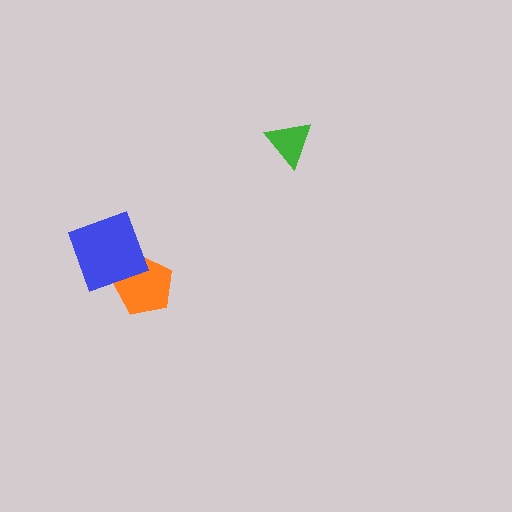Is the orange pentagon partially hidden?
Yes, it is partially covered by another shape.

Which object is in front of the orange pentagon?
The blue diamond is in front of the orange pentagon.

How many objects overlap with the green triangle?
0 objects overlap with the green triangle.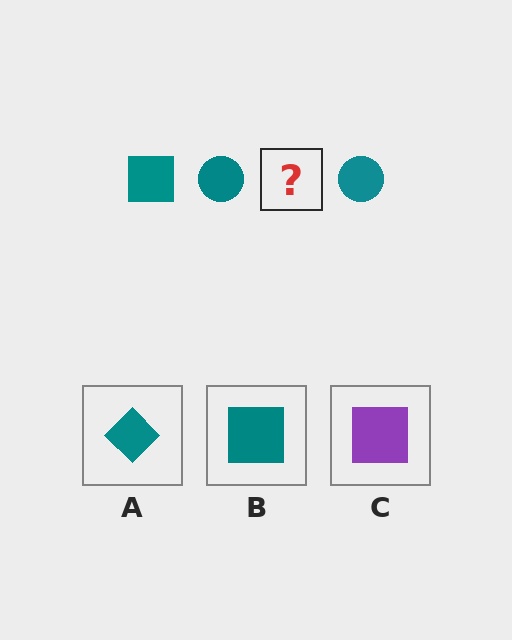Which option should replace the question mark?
Option B.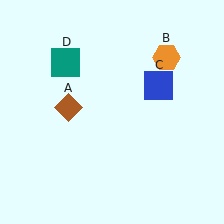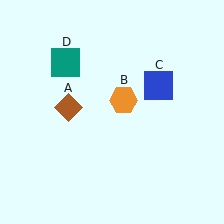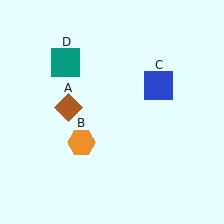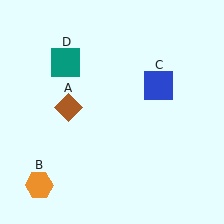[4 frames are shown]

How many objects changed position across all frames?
1 object changed position: orange hexagon (object B).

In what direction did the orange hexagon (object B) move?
The orange hexagon (object B) moved down and to the left.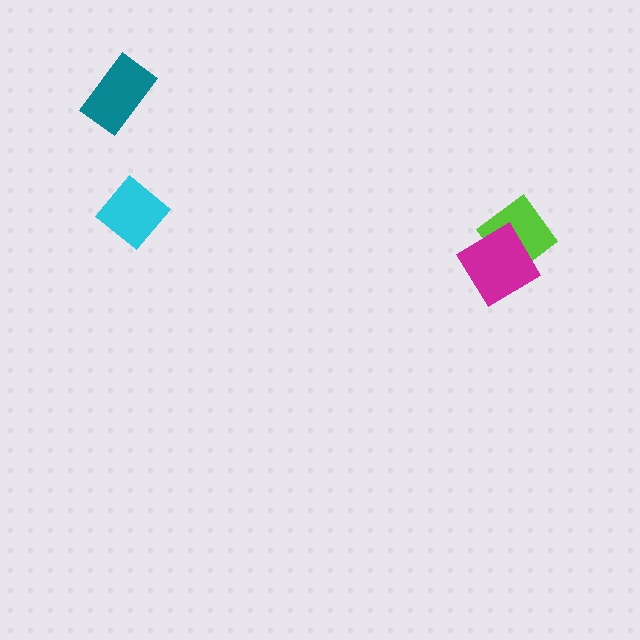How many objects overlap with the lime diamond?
1 object overlaps with the lime diamond.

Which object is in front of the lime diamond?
The magenta diamond is in front of the lime diamond.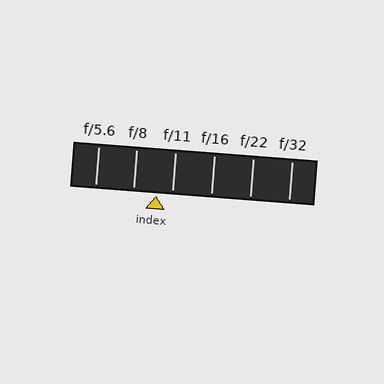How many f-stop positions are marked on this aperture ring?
There are 6 f-stop positions marked.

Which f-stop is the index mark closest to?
The index mark is closest to f/11.